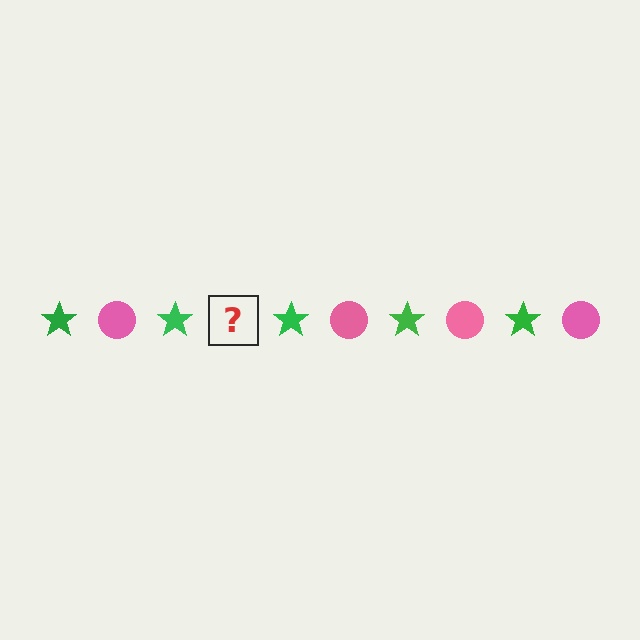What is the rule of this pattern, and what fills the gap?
The rule is that the pattern alternates between green star and pink circle. The gap should be filled with a pink circle.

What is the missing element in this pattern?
The missing element is a pink circle.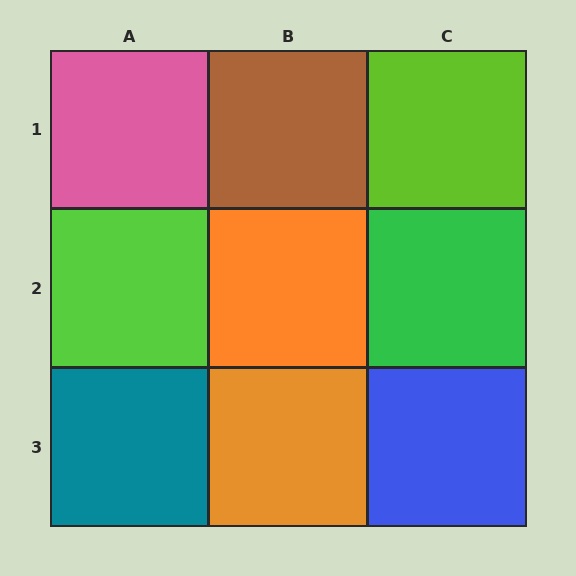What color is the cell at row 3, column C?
Blue.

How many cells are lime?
2 cells are lime.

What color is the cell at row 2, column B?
Orange.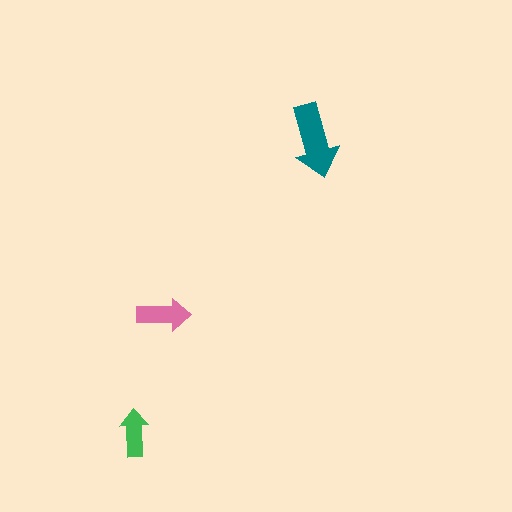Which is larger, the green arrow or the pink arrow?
The pink one.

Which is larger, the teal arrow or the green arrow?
The teal one.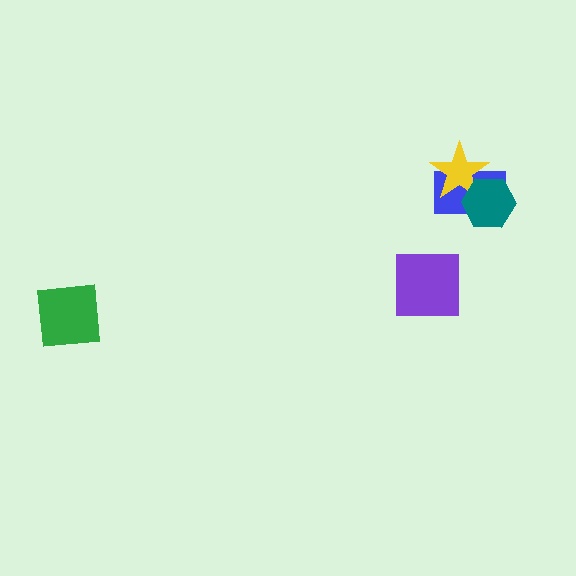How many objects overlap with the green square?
0 objects overlap with the green square.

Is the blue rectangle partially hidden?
Yes, it is partially covered by another shape.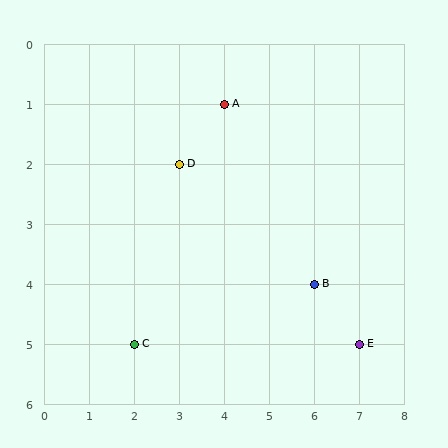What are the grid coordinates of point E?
Point E is at grid coordinates (7, 5).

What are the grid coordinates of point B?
Point B is at grid coordinates (6, 4).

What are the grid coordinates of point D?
Point D is at grid coordinates (3, 2).